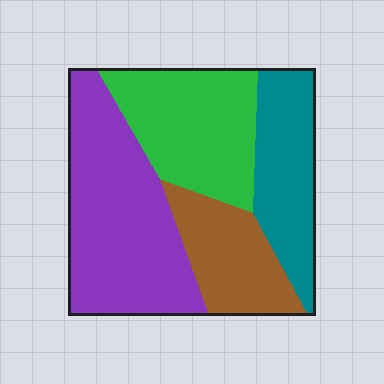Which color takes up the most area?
Purple, at roughly 35%.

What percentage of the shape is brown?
Brown takes up between a sixth and a third of the shape.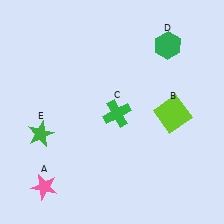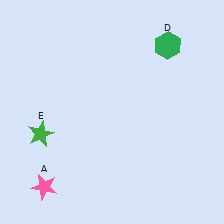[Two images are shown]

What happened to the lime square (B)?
The lime square (B) was removed in Image 2. It was in the bottom-right area of Image 1.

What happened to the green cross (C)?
The green cross (C) was removed in Image 2. It was in the bottom-right area of Image 1.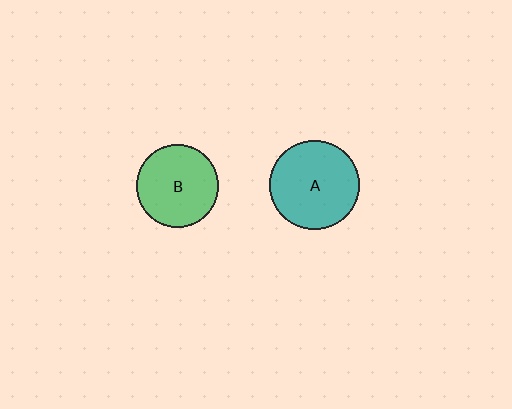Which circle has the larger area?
Circle A (teal).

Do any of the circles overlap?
No, none of the circles overlap.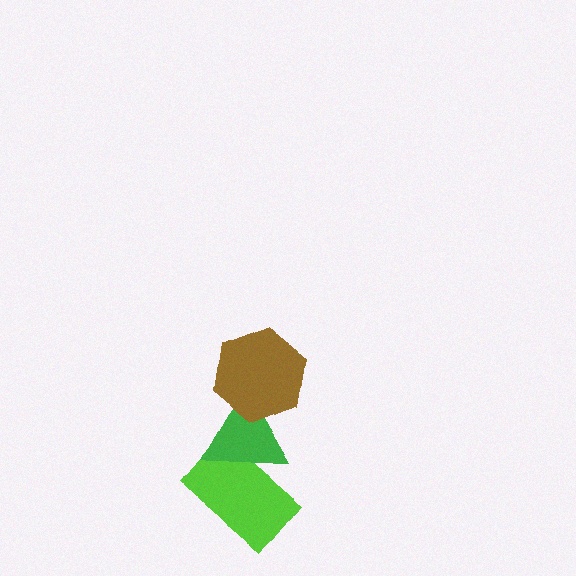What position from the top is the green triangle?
The green triangle is 2nd from the top.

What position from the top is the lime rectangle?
The lime rectangle is 3rd from the top.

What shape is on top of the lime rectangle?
The green triangle is on top of the lime rectangle.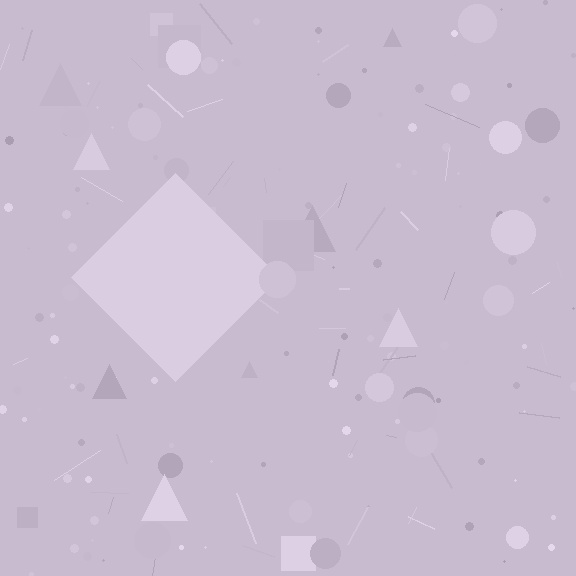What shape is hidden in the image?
A diamond is hidden in the image.